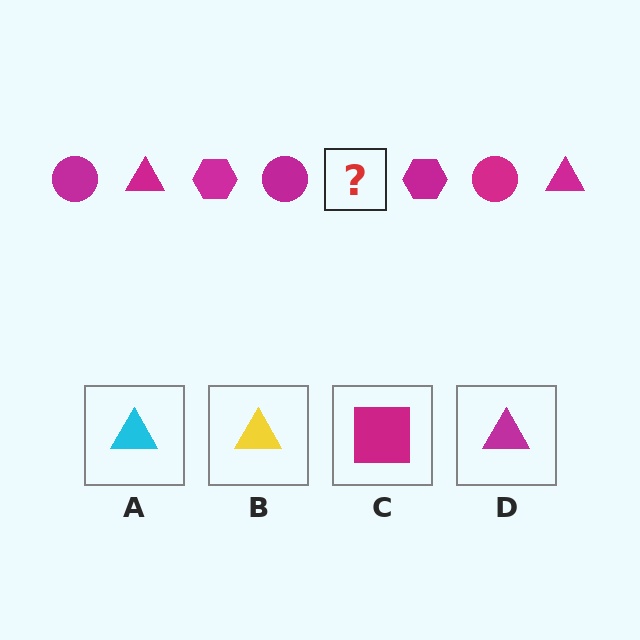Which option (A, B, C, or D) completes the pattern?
D.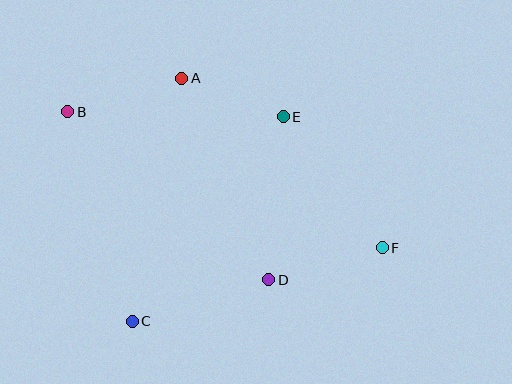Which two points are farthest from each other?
Points B and F are farthest from each other.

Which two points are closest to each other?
Points A and E are closest to each other.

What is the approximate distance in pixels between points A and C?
The distance between A and C is approximately 248 pixels.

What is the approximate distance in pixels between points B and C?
The distance between B and C is approximately 219 pixels.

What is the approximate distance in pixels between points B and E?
The distance between B and E is approximately 216 pixels.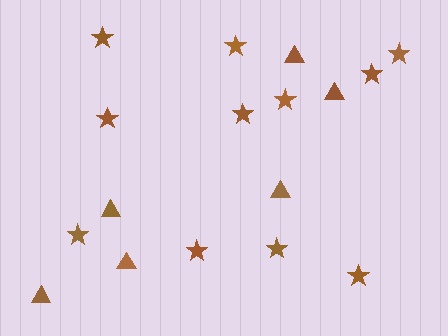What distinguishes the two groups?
There are 2 groups: one group of stars (11) and one group of triangles (6).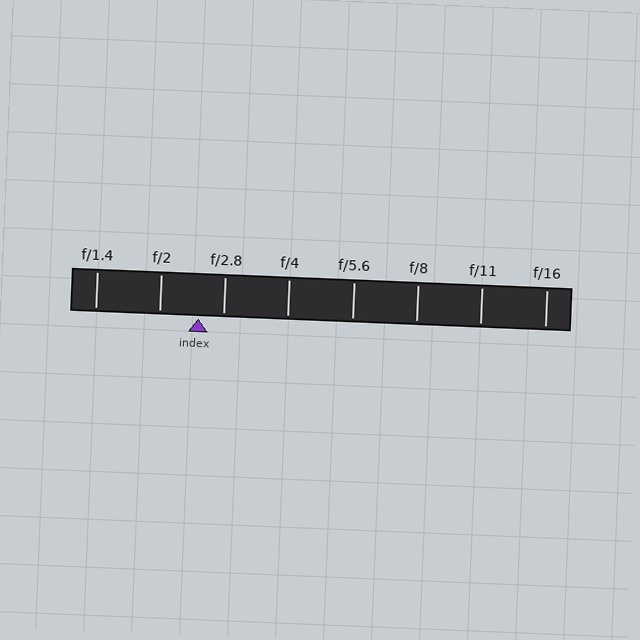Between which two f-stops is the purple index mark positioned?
The index mark is between f/2 and f/2.8.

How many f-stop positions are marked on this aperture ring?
There are 8 f-stop positions marked.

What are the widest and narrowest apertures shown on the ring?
The widest aperture shown is f/1.4 and the narrowest is f/16.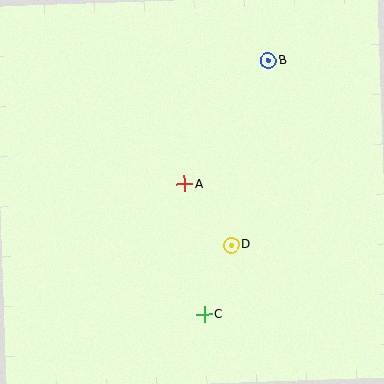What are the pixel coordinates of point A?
Point A is at (185, 184).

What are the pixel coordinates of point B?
Point B is at (268, 60).